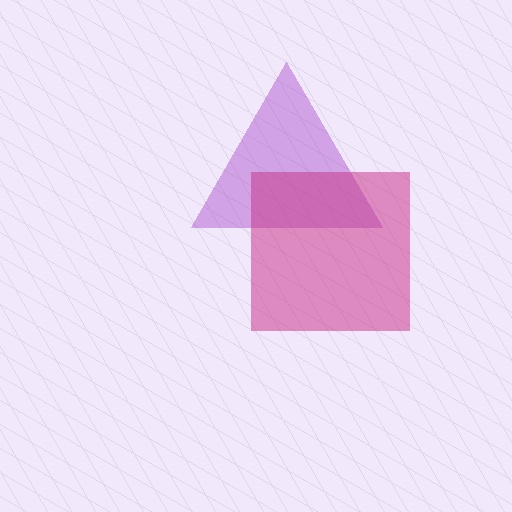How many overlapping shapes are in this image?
There are 2 overlapping shapes in the image.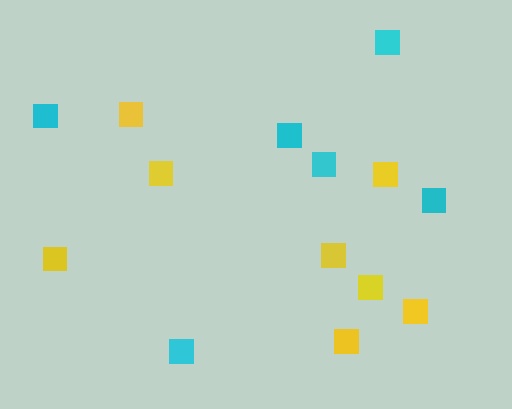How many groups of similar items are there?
There are 2 groups: one group of cyan squares (6) and one group of yellow squares (8).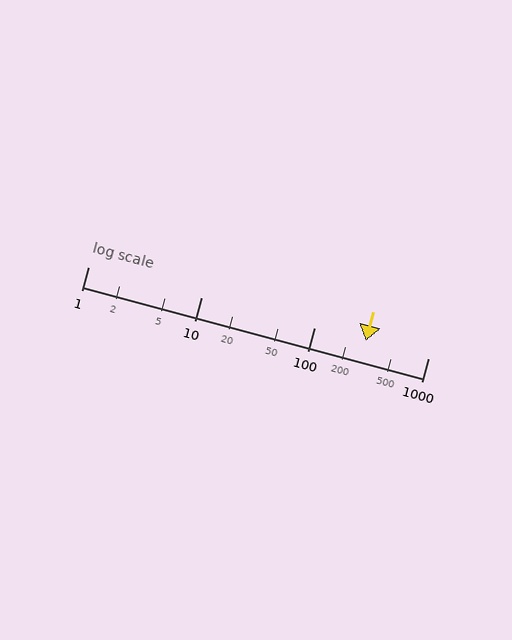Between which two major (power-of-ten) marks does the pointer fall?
The pointer is between 100 and 1000.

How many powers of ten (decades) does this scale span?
The scale spans 3 decades, from 1 to 1000.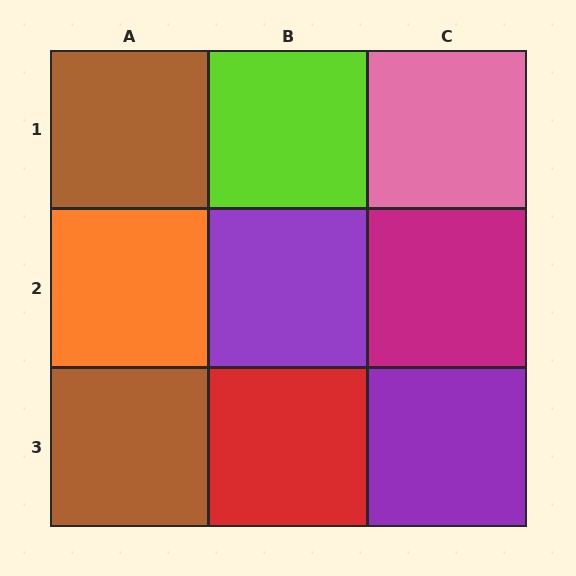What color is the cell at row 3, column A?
Brown.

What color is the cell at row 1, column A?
Brown.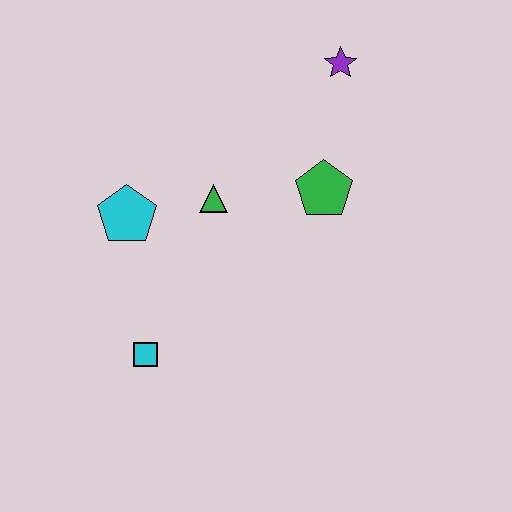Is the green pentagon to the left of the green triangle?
No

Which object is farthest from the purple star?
The cyan square is farthest from the purple star.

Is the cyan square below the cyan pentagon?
Yes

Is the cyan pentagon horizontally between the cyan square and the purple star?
No